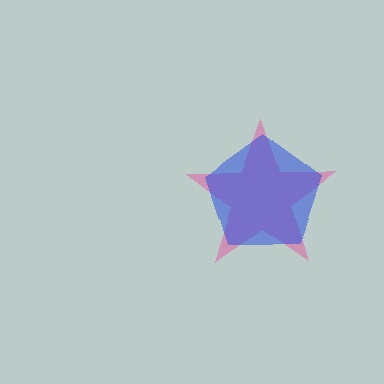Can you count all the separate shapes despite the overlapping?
Yes, there are 2 separate shapes.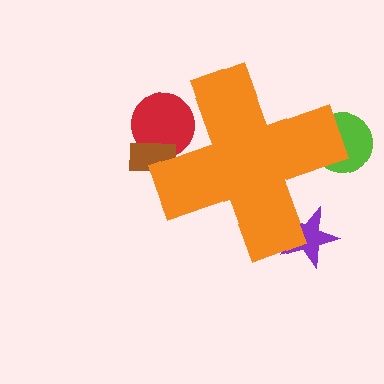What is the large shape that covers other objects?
An orange cross.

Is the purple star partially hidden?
Yes, the purple star is partially hidden behind the orange cross.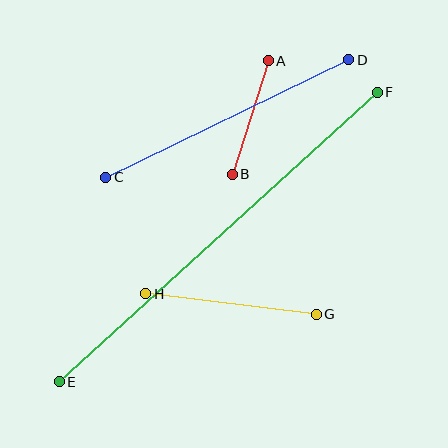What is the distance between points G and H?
The distance is approximately 172 pixels.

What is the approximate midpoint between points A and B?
The midpoint is at approximately (250, 117) pixels.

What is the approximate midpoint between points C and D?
The midpoint is at approximately (227, 118) pixels.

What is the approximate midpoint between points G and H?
The midpoint is at approximately (231, 304) pixels.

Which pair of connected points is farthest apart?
Points E and F are farthest apart.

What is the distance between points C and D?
The distance is approximately 270 pixels.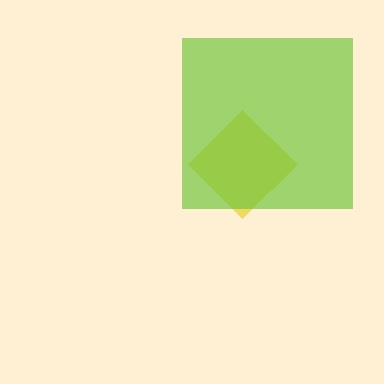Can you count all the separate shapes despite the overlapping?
Yes, there are 2 separate shapes.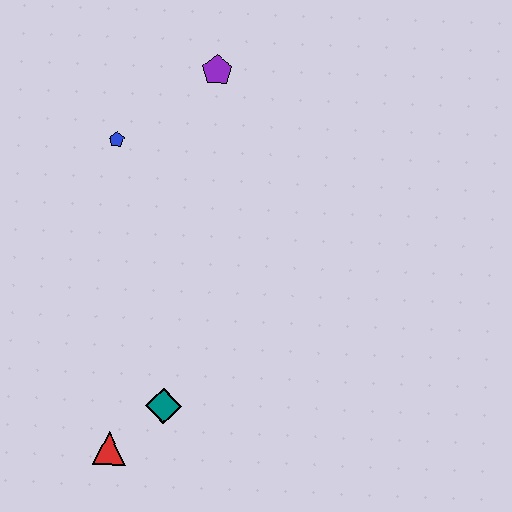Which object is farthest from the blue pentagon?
The red triangle is farthest from the blue pentagon.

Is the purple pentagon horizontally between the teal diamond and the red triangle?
No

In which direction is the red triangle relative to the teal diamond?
The red triangle is to the left of the teal diamond.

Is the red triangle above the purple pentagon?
No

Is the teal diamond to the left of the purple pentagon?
Yes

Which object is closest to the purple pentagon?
The blue pentagon is closest to the purple pentagon.